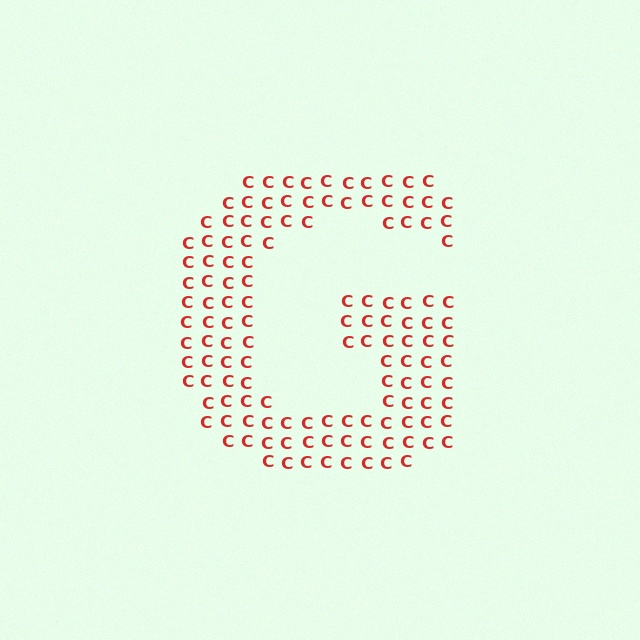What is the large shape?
The large shape is the letter G.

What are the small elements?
The small elements are letter C's.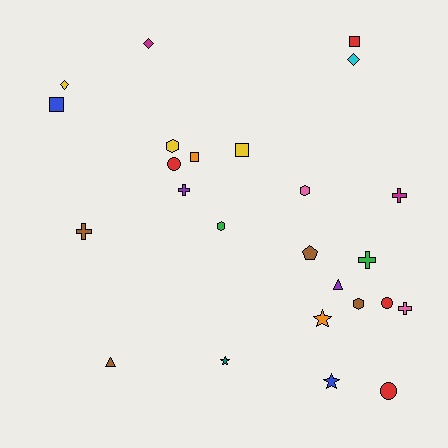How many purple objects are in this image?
There are 2 purple objects.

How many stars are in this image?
There are 3 stars.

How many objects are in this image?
There are 25 objects.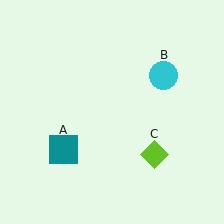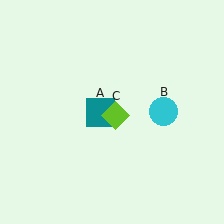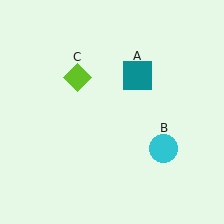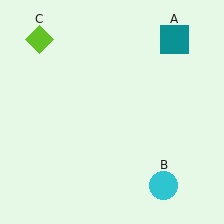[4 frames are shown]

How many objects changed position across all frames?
3 objects changed position: teal square (object A), cyan circle (object B), lime diamond (object C).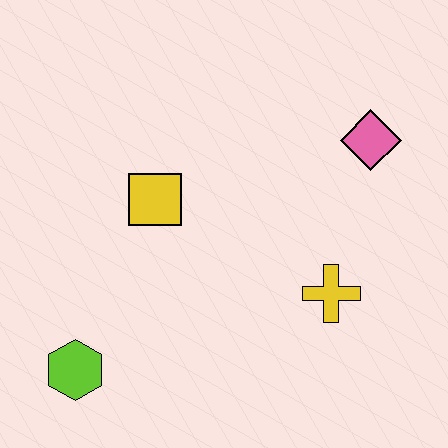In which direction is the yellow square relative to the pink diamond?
The yellow square is to the left of the pink diamond.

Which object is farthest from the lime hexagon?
The pink diamond is farthest from the lime hexagon.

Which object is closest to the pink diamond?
The yellow cross is closest to the pink diamond.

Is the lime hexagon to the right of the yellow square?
No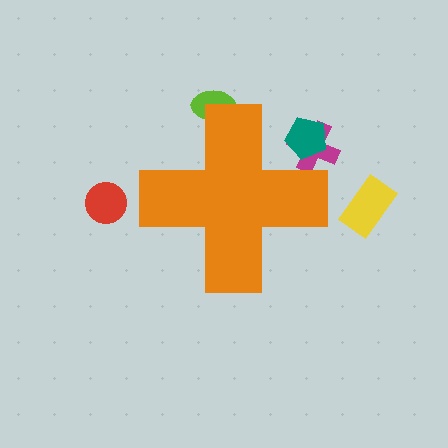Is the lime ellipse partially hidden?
Yes, the lime ellipse is partially hidden behind the orange cross.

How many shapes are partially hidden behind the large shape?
3 shapes are partially hidden.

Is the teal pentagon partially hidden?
Yes, the teal pentagon is partially hidden behind the orange cross.